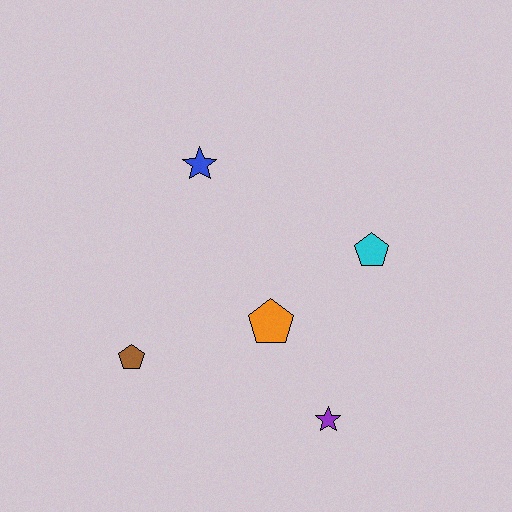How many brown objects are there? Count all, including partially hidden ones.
There is 1 brown object.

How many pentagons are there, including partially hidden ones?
There are 3 pentagons.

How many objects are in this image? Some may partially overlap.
There are 5 objects.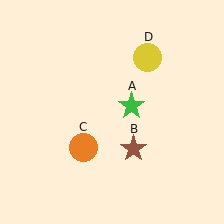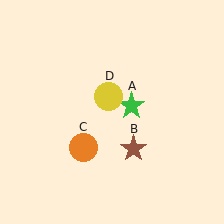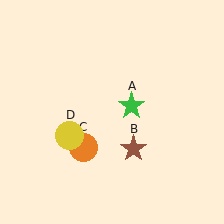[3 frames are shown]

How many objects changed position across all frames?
1 object changed position: yellow circle (object D).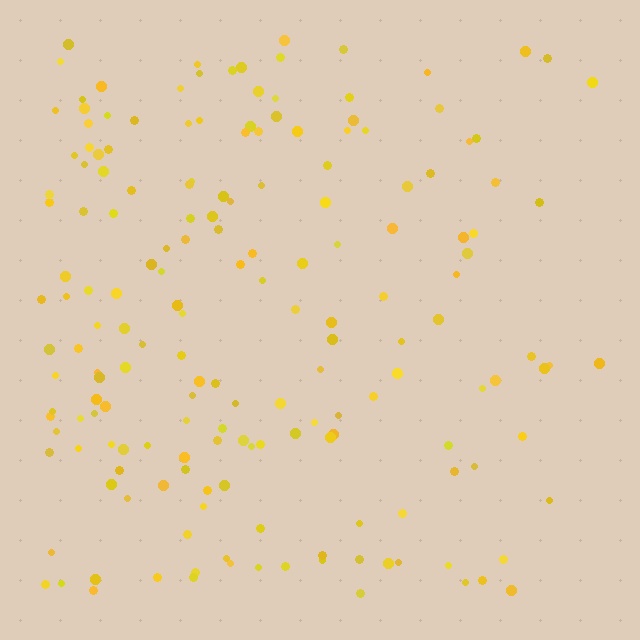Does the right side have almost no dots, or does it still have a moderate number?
Still a moderate number, just noticeably fewer than the left.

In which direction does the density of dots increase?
From right to left, with the left side densest.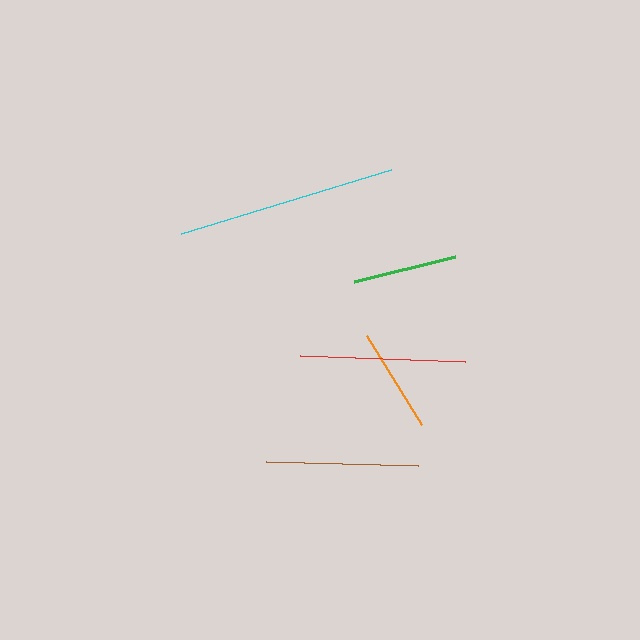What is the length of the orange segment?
The orange segment is approximately 105 pixels long.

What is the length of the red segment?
The red segment is approximately 164 pixels long.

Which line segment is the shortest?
The green line is the shortest at approximately 105 pixels.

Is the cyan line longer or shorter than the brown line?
The cyan line is longer than the brown line.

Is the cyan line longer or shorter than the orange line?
The cyan line is longer than the orange line.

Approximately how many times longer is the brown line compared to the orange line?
The brown line is approximately 1.4 times the length of the orange line.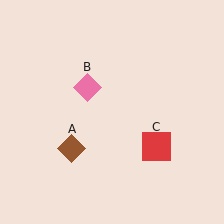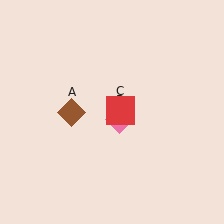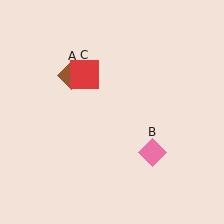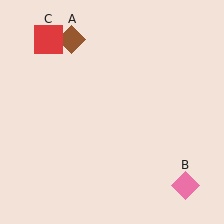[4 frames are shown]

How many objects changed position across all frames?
3 objects changed position: brown diamond (object A), pink diamond (object B), red square (object C).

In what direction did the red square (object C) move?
The red square (object C) moved up and to the left.